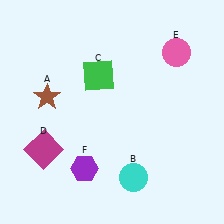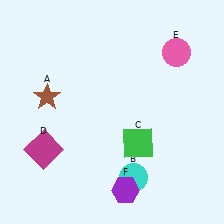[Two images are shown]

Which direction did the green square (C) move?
The green square (C) moved down.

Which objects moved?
The objects that moved are: the green square (C), the purple hexagon (F).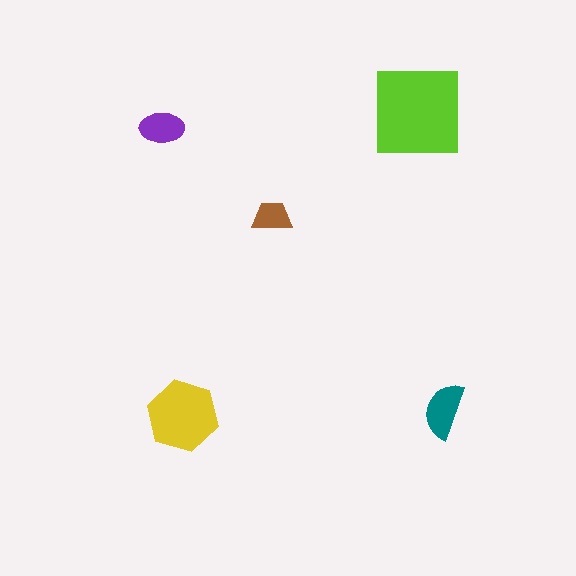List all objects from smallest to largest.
The brown trapezoid, the purple ellipse, the teal semicircle, the yellow hexagon, the lime square.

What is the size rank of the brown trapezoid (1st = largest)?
5th.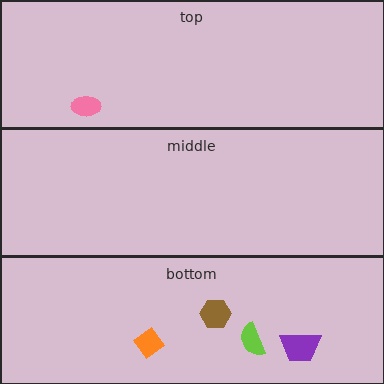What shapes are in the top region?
The pink ellipse.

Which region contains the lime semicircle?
The bottom region.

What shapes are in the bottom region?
The orange diamond, the purple trapezoid, the lime semicircle, the brown hexagon.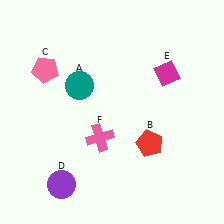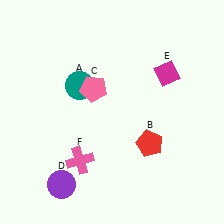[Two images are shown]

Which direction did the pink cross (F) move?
The pink cross (F) moved down.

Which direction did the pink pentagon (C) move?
The pink pentagon (C) moved right.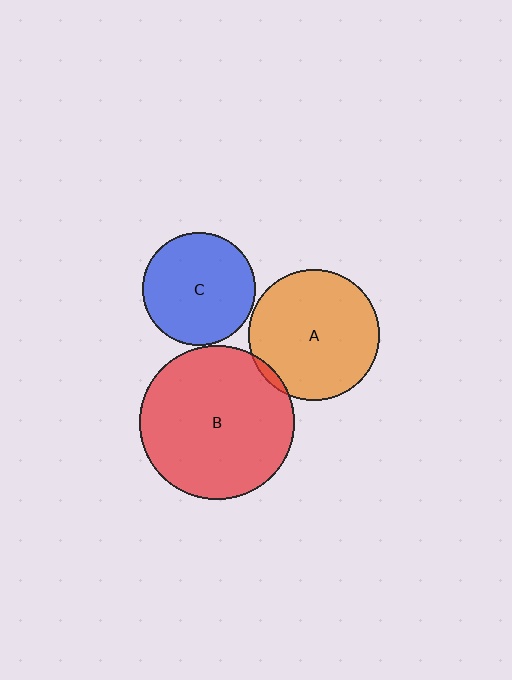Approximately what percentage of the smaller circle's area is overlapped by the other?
Approximately 5%.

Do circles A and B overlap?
Yes.